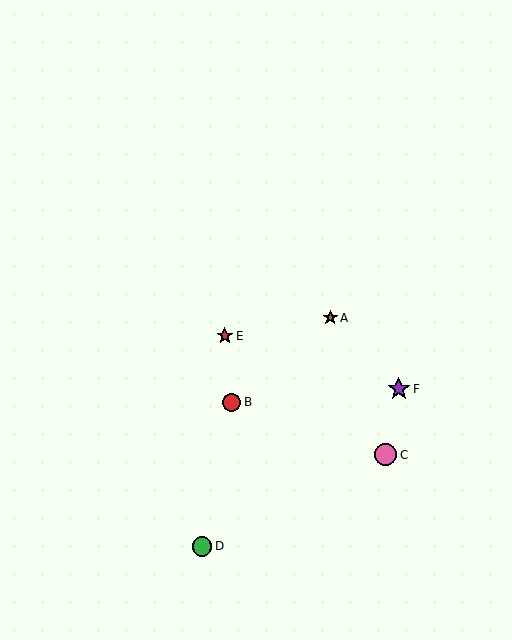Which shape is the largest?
The purple star (labeled F) is the largest.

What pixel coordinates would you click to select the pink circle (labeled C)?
Click at (386, 455) to select the pink circle C.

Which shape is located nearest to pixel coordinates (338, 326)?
The brown star (labeled A) at (330, 318) is nearest to that location.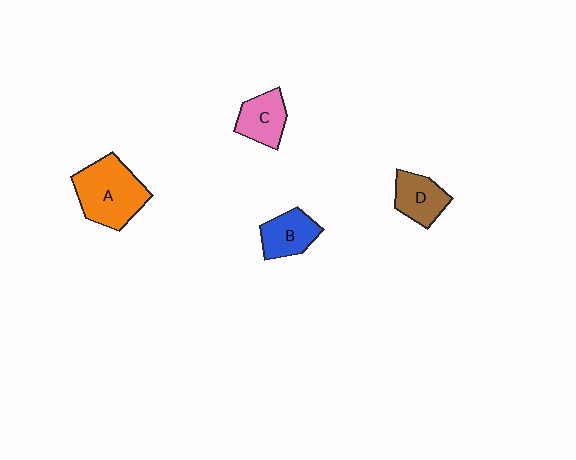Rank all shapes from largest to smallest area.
From largest to smallest: A (orange), D (brown), B (blue), C (pink).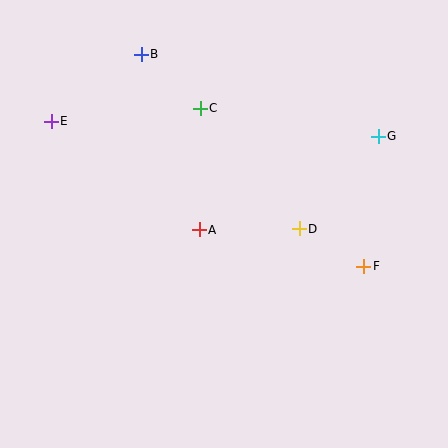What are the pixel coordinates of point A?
Point A is at (199, 230).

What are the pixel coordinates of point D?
Point D is at (299, 229).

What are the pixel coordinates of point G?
Point G is at (378, 136).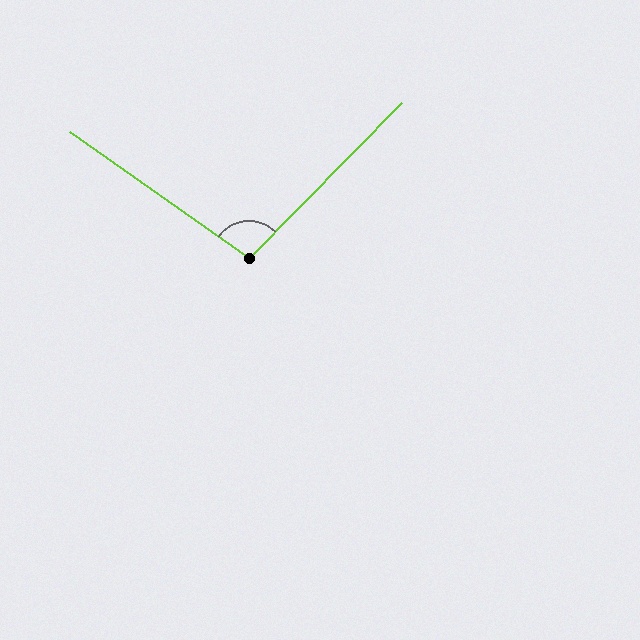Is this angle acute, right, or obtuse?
It is obtuse.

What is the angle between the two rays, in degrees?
Approximately 100 degrees.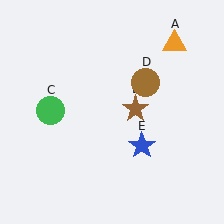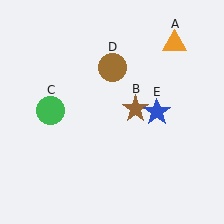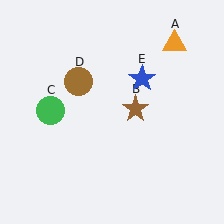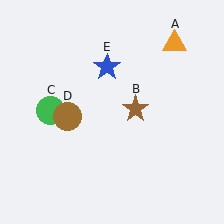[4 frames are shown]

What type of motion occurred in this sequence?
The brown circle (object D), blue star (object E) rotated counterclockwise around the center of the scene.